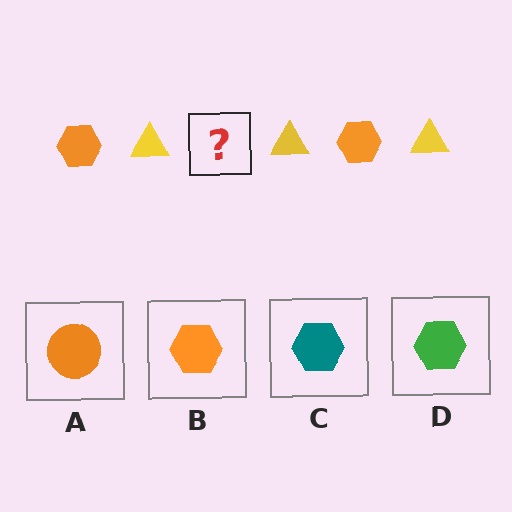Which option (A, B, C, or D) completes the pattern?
B.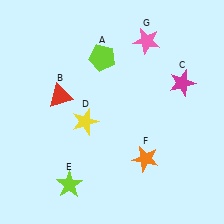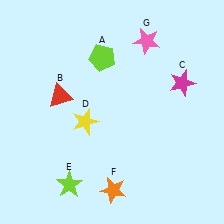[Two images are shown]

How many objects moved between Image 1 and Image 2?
1 object moved between the two images.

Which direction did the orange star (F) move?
The orange star (F) moved left.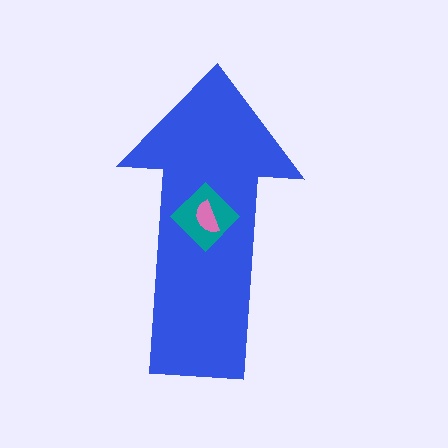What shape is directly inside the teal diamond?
The pink semicircle.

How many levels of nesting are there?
3.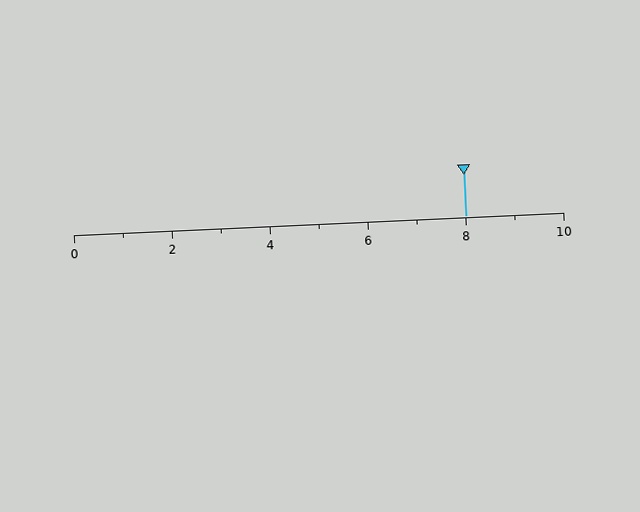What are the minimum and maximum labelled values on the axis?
The axis runs from 0 to 10.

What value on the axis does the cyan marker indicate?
The marker indicates approximately 8.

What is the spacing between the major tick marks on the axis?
The major ticks are spaced 2 apart.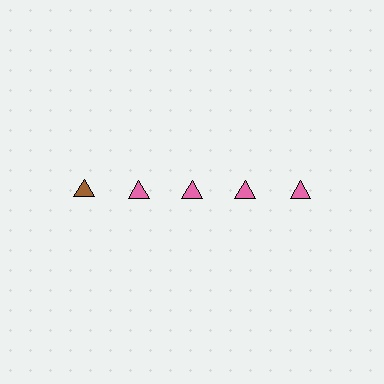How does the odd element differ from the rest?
It has a different color: brown instead of pink.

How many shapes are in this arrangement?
There are 5 shapes arranged in a grid pattern.